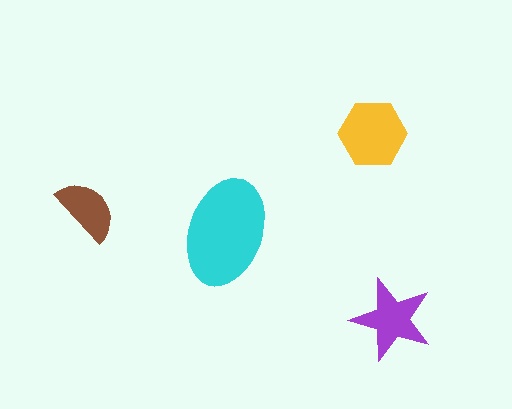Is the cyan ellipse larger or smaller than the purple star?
Larger.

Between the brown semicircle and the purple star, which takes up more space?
The purple star.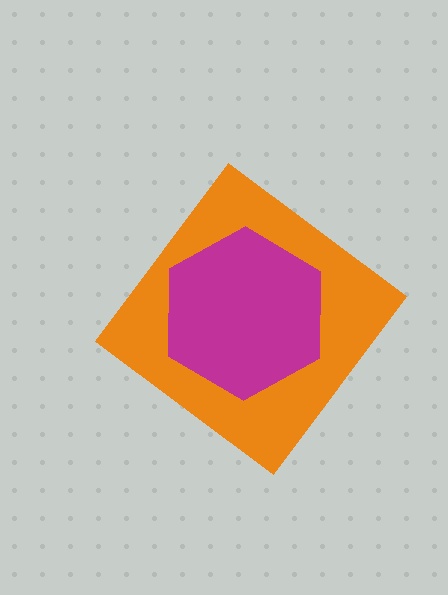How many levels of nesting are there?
2.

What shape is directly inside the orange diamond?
The magenta hexagon.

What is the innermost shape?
The magenta hexagon.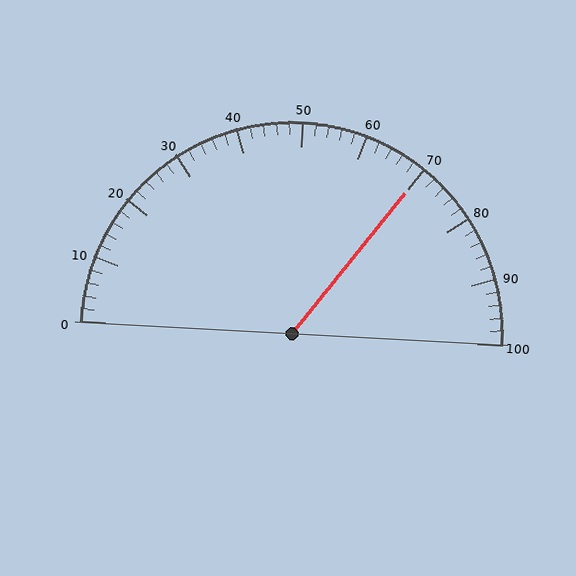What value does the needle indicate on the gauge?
The needle indicates approximately 70.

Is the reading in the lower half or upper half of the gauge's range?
The reading is in the upper half of the range (0 to 100).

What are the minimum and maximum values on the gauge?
The gauge ranges from 0 to 100.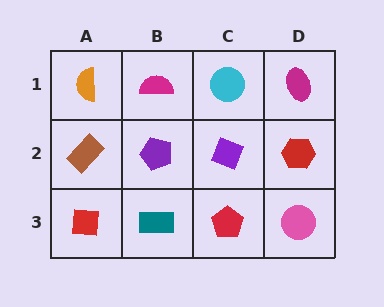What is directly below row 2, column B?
A teal rectangle.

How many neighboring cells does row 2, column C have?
4.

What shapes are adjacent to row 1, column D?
A red hexagon (row 2, column D), a cyan circle (row 1, column C).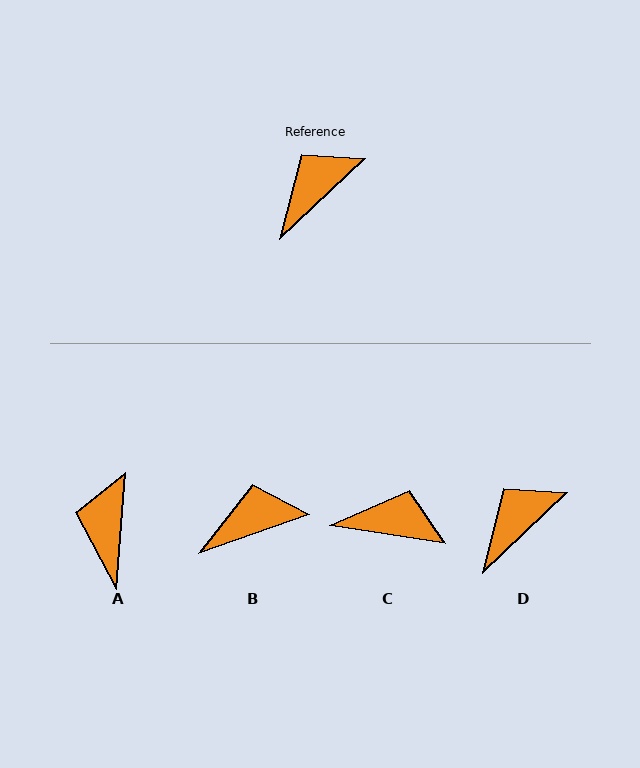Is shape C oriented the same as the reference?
No, it is off by about 52 degrees.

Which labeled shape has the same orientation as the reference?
D.